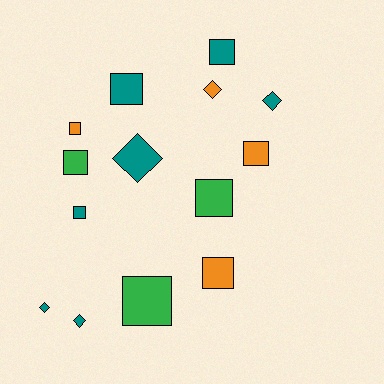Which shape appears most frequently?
Square, with 9 objects.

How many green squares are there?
There are 3 green squares.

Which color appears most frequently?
Teal, with 7 objects.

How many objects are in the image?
There are 14 objects.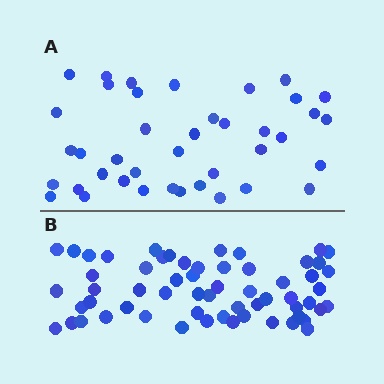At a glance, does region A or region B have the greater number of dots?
Region B (the bottom region) has more dots.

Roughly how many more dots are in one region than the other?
Region B has approximately 20 more dots than region A.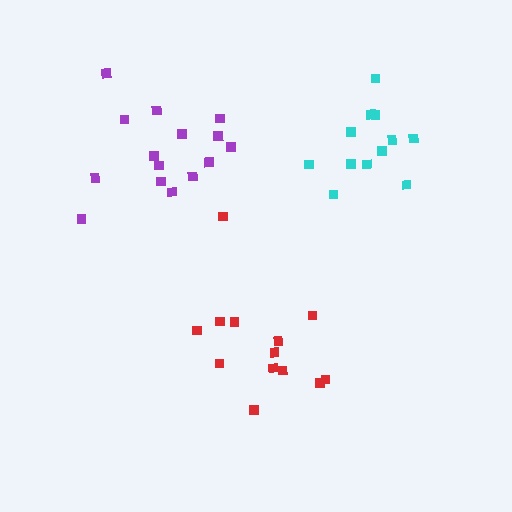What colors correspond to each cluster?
The clusters are colored: red, cyan, purple.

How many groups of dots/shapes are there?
There are 3 groups.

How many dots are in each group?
Group 1: 13 dots, Group 2: 12 dots, Group 3: 15 dots (40 total).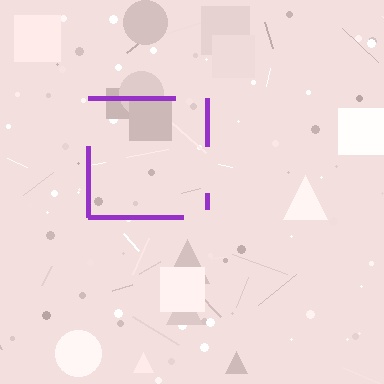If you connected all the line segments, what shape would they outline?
They would outline a square.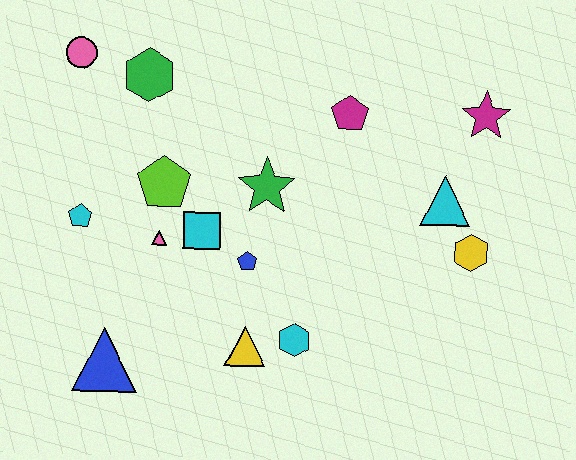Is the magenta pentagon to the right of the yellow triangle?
Yes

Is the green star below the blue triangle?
No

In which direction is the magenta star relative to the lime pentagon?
The magenta star is to the right of the lime pentagon.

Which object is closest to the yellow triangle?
The cyan hexagon is closest to the yellow triangle.